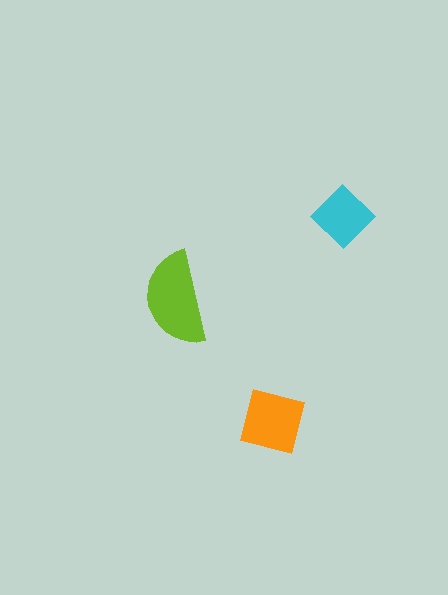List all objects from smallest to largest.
The cyan diamond, the orange square, the lime semicircle.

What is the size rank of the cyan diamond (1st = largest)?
3rd.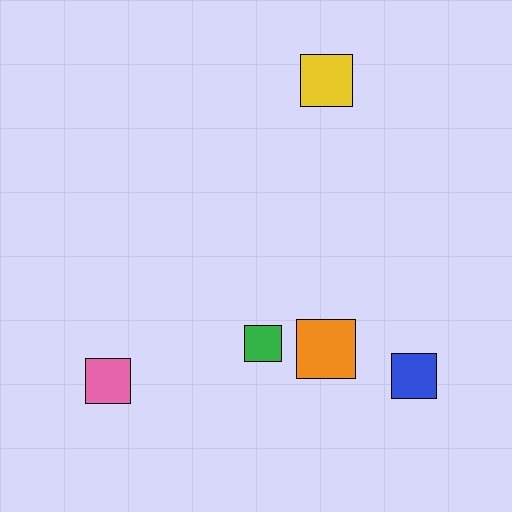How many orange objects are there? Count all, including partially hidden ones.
There is 1 orange object.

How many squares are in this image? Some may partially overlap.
There are 5 squares.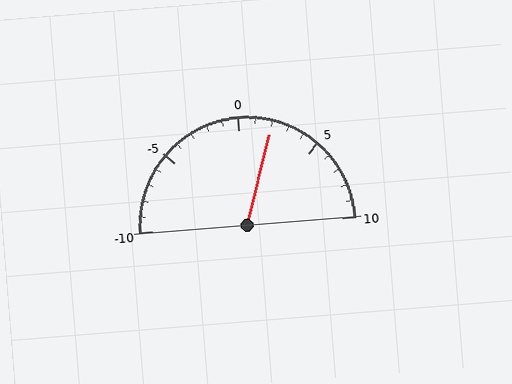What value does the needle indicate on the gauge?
The needle indicates approximately 2.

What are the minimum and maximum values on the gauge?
The gauge ranges from -10 to 10.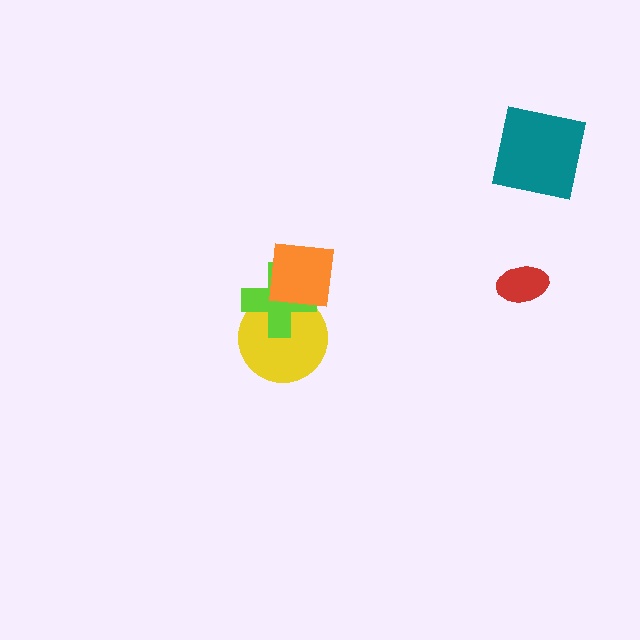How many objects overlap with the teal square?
0 objects overlap with the teal square.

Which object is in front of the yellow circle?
The lime cross is in front of the yellow circle.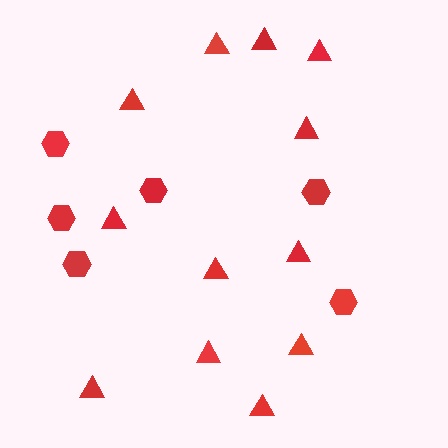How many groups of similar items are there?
There are 2 groups: one group of triangles (12) and one group of hexagons (6).